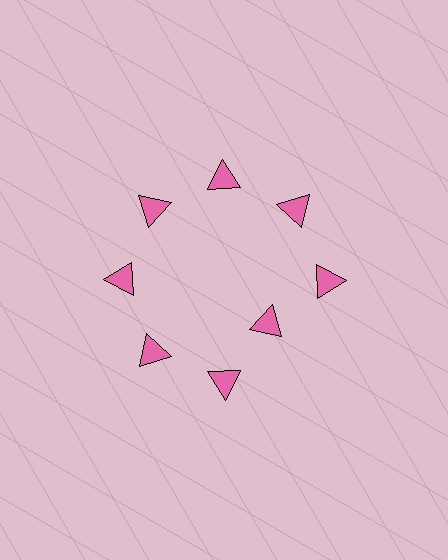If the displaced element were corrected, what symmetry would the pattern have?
It would have 8-fold rotational symmetry — the pattern would map onto itself every 45 degrees.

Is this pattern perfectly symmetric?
No. The 8 pink triangles are arranged in a ring, but one element near the 4 o'clock position is pulled inward toward the center, breaking the 8-fold rotational symmetry.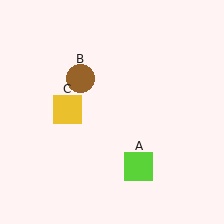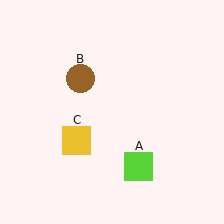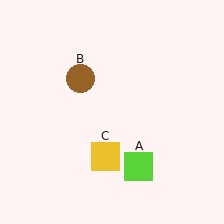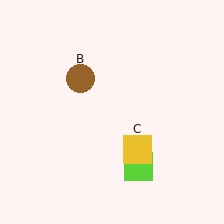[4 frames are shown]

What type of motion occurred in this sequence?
The yellow square (object C) rotated counterclockwise around the center of the scene.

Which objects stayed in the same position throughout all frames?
Lime square (object A) and brown circle (object B) remained stationary.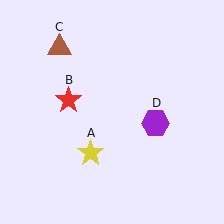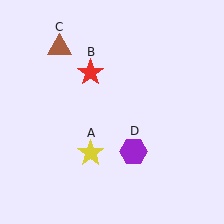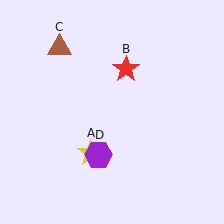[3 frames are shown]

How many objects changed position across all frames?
2 objects changed position: red star (object B), purple hexagon (object D).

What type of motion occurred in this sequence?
The red star (object B), purple hexagon (object D) rotated clockwise around the center of the scene.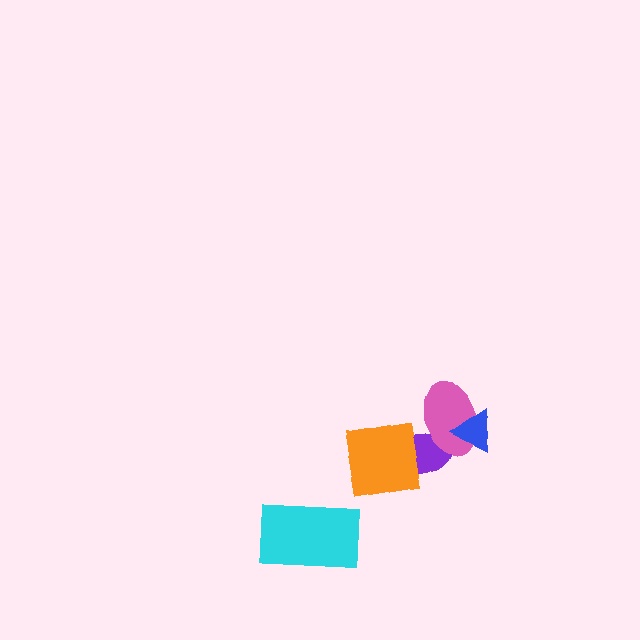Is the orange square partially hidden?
No, no other shape covers it.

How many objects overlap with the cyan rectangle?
0 objects overlap with the cyan rectangle.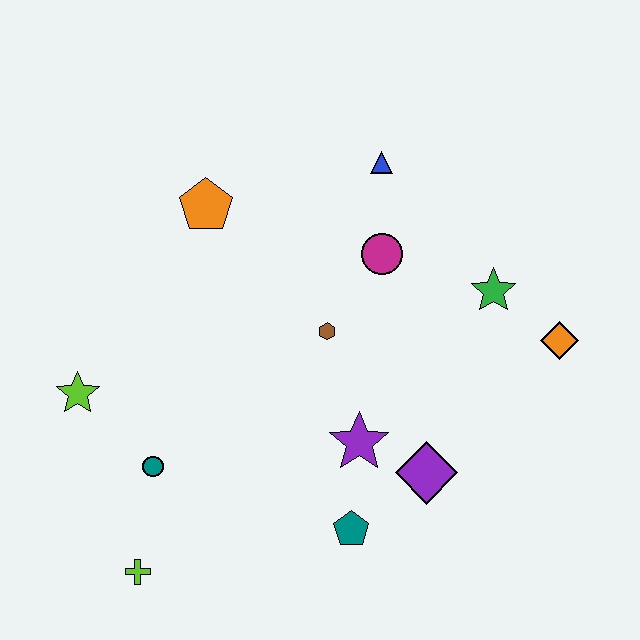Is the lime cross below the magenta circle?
Yes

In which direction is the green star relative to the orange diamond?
The green star is to the left of the orange diamond.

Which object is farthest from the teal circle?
The orange diamond is farthest from the teal circle.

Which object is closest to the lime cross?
The teal circle is closest to the lime cross.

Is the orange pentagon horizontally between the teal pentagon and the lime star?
Yes